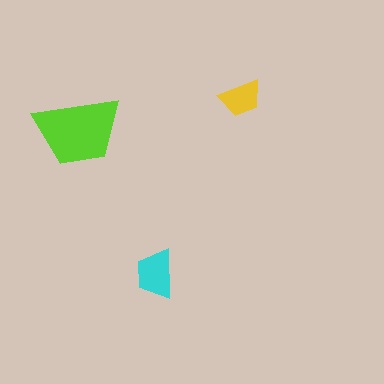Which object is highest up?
The yellow trapezoid is topmost.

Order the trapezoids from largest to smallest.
the lime one, the cyan one, the yellow one.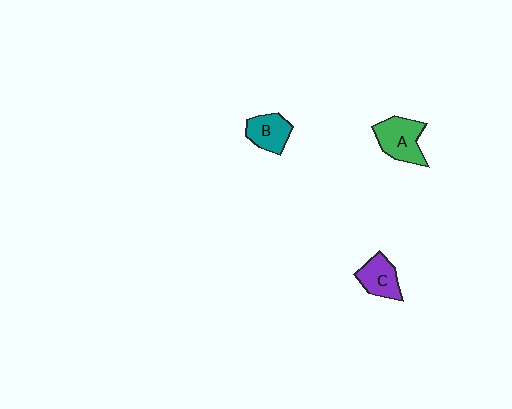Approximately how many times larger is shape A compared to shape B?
Approximately 1.3 times.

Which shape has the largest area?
Shape A (green).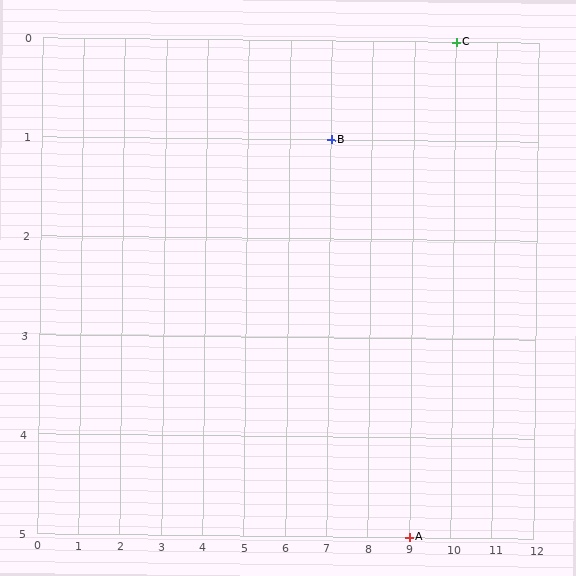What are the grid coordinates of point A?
Point A is at grid coordinates (9, 5).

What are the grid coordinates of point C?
Point C is at grid coordinates (10, 0).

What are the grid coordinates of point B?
Point B is at grid coordinates (7, 1).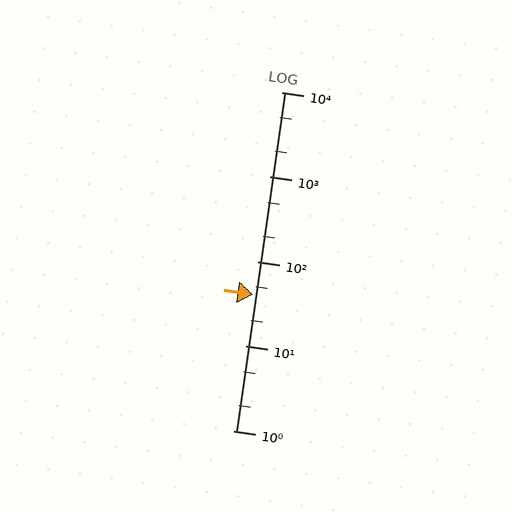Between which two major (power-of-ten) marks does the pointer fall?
The pointer is between 10 and 100.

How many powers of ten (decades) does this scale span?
The scale spans 4 decades, from 1 to 10000.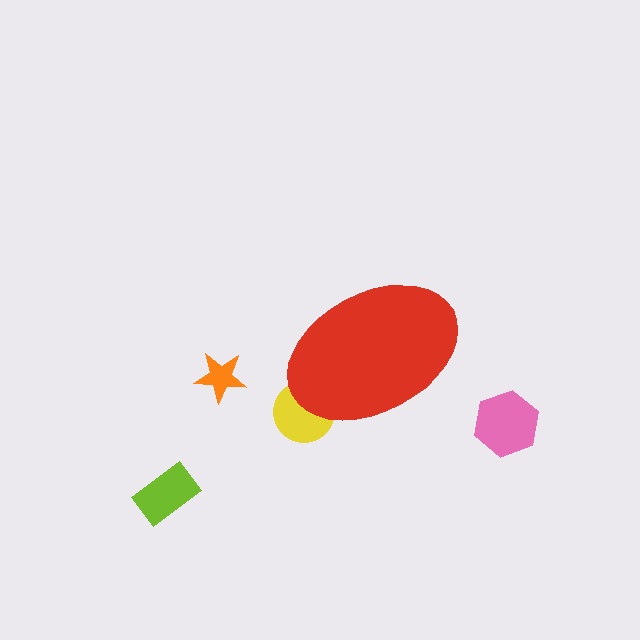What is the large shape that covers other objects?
A red ellipse.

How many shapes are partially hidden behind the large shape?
1 shape is partially hidden.